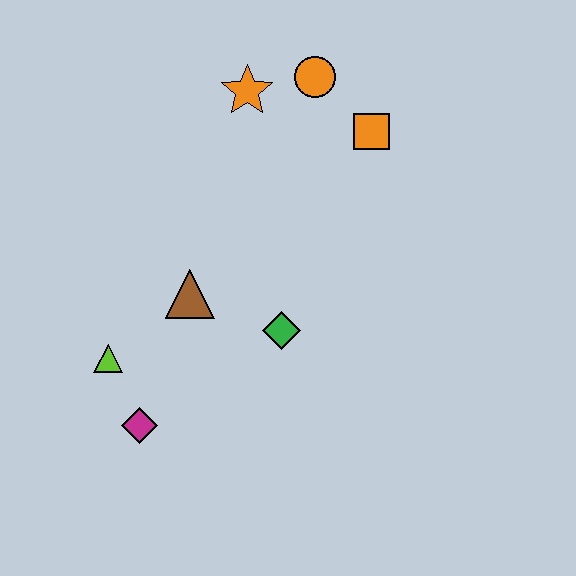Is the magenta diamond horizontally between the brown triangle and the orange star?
No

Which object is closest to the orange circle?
The orange star is closest to the orange circle.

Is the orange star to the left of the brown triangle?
No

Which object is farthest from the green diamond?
The orange circle is farthest from the green diamond.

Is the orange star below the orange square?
No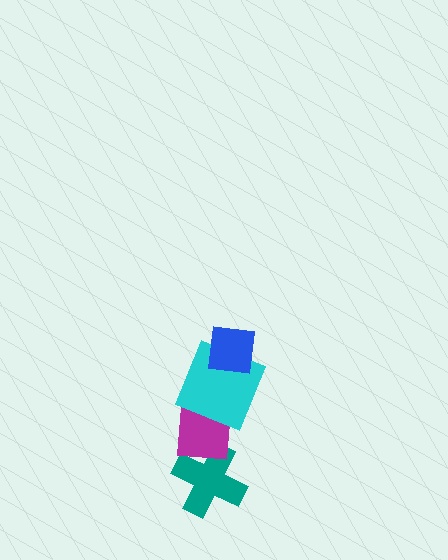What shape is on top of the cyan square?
The blue square is on top of the cyan square.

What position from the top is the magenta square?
The magenta square is 3rd from the top.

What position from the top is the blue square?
The blue square is 1st from the top.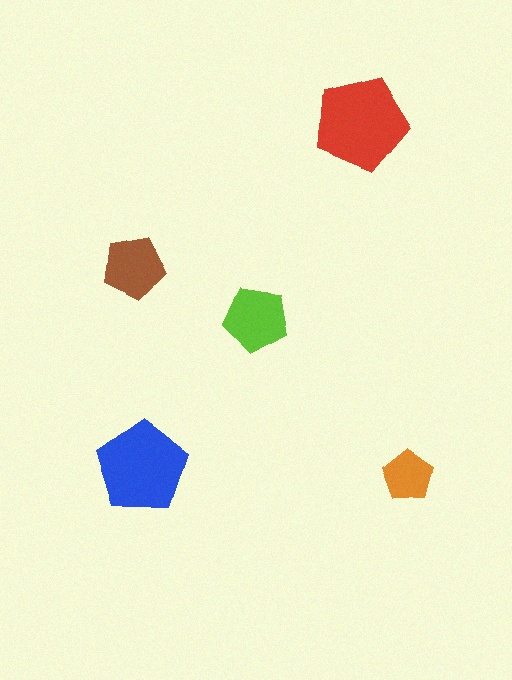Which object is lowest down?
The blue pentagon is bottommost.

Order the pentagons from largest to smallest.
the red one, the blue one, the lime one, the brown one, the orange one.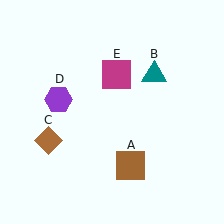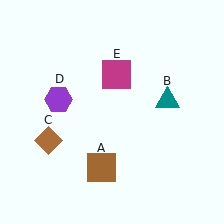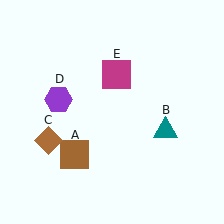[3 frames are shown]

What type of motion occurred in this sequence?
The brown square (object A), teal triangle (object B) rotated clockwise around the center of the scene.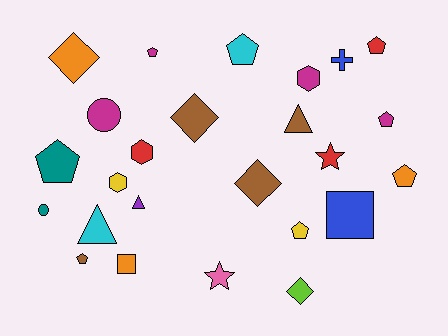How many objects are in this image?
There are 25 objects.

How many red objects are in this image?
There are 3 red objects.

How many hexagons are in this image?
There are 3 hexagons.